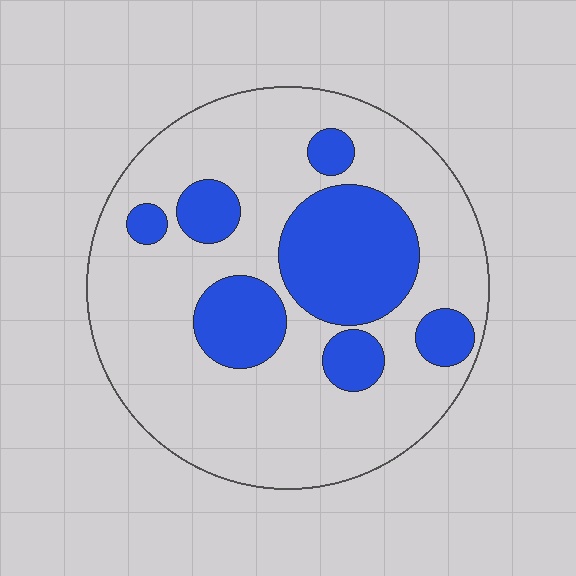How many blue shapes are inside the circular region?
7.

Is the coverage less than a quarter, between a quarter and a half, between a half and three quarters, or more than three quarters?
Between a quarter and a half.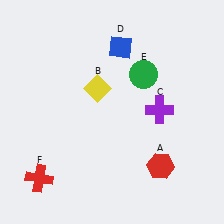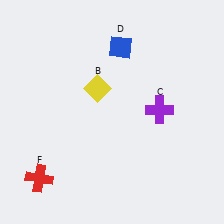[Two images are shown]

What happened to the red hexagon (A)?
The red hexagon (A) was removed in Image 2. It was in the bottom-right area of Image 1.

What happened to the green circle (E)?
The green circle (E) was removed in Image 2. It was in the top-right area of Image 1.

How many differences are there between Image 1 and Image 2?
There are 2 differences between the two images.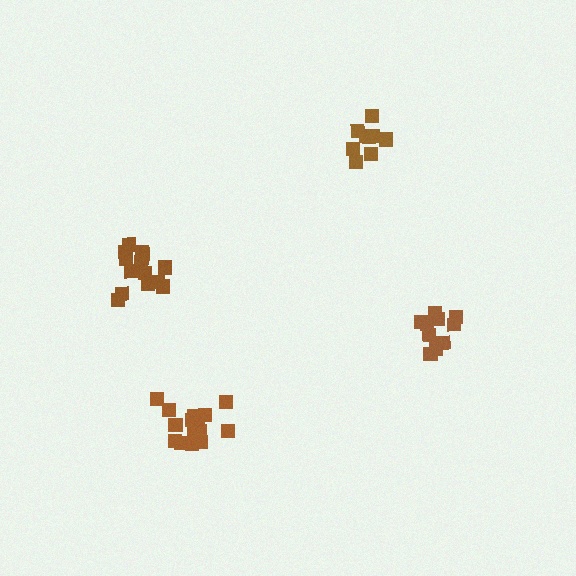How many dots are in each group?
Group 1: 9 dots, Group 2: 15 dots, Group 3: 15 dots, Group 4: 10 dots (49 total).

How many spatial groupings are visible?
There are 4 spatial groupings.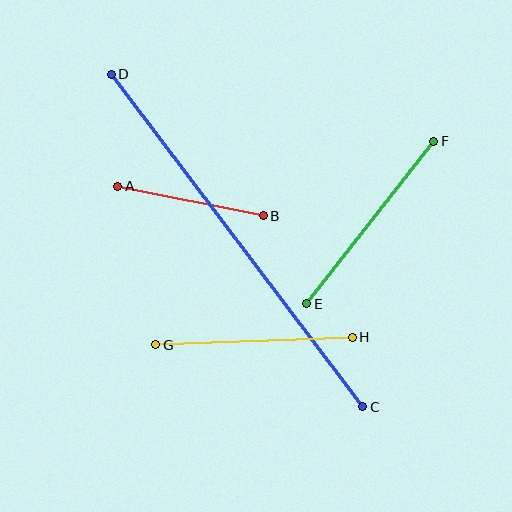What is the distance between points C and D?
The distance is approximately 417 pixels.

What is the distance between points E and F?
The distance is approximately 206 pixels.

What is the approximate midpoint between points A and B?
The midpoint is at approximately (190, 201) pixels.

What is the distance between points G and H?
The distance is approximately 197 pixels.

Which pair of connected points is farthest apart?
Points C and D are farthest apart.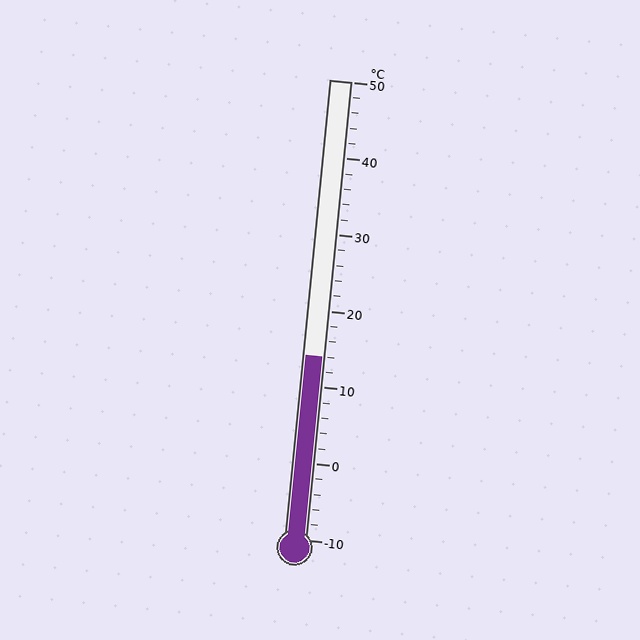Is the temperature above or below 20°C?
The temperature is below 20°C.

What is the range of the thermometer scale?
The thermometer scale ranges from -10°C to 50°C.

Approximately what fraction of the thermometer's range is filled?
The thermometer is filled to approximately 40% of its range.